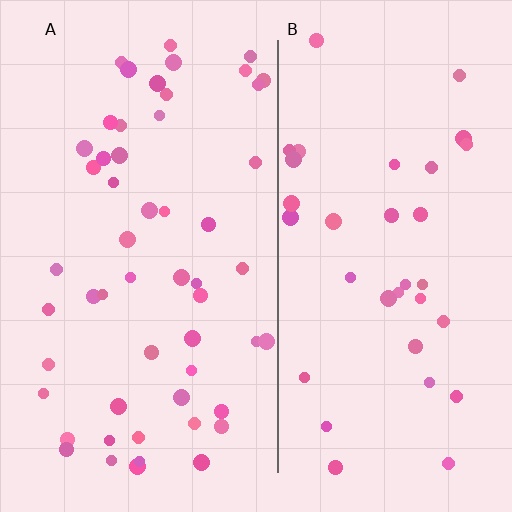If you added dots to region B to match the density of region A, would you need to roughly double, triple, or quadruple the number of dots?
Approximately double.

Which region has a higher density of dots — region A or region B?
A (the left).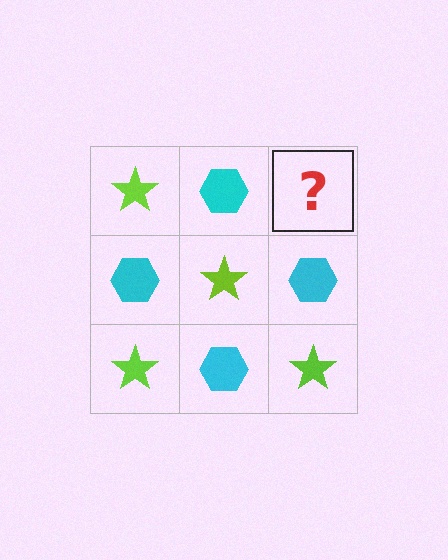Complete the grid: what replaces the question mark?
The question mark should be replaced with a lime star.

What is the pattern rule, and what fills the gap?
The rule is that it alternates lime star and cyan hexagon in a checkerboard pattern. The gap should be filled with a lime star.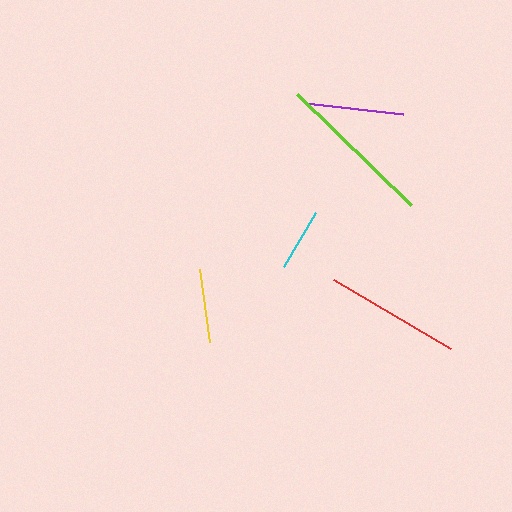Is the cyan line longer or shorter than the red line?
The red line is longer than the cyan line.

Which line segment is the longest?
The lime line is the longest at approximately 158 pixels.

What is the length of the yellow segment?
The yellow segment is approximately 74 pixels long.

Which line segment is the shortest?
The cyan line is the shortest at approximately 62 pixels.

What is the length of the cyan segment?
The cyan segment is approximately 62 pixels long.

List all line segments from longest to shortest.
From longest to shortest: lime, red, purple, yellow, cyan.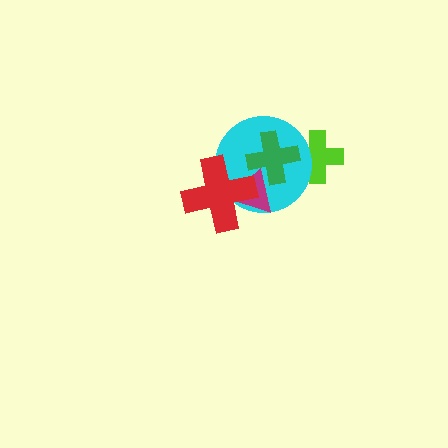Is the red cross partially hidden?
No, no other shape covers it.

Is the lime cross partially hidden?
Yes, it is partially covered by another shape.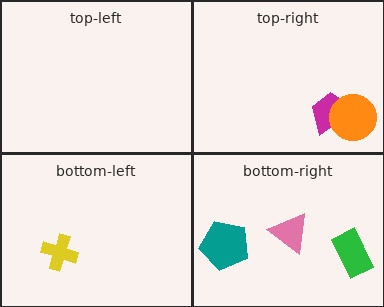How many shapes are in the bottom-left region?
1.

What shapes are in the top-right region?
The magenta trapezoid, the orange circle.